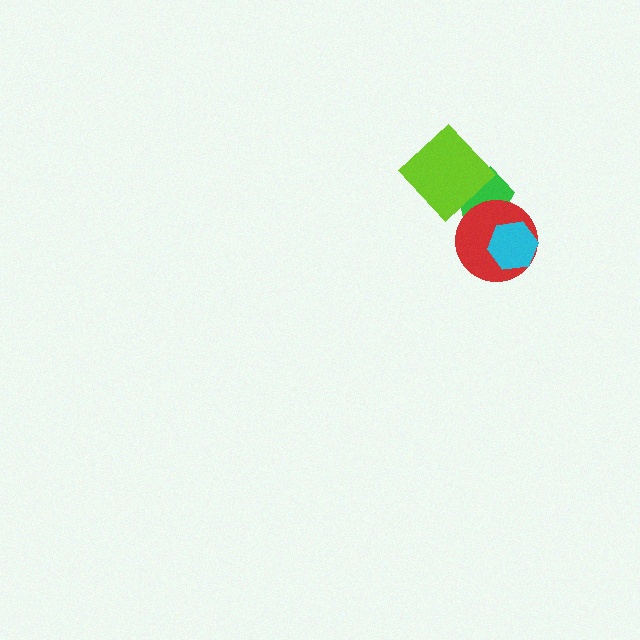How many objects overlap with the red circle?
2 objects overlap with the red circle.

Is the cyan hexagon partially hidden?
No, no other shape covers it.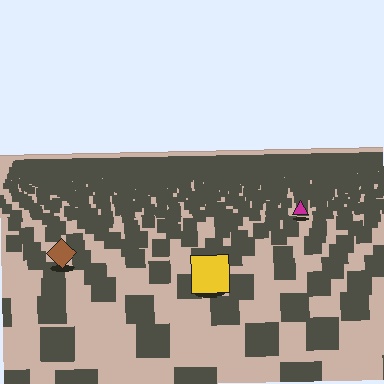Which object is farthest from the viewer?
The magenta triangle is farthest from the viewer. It appears smaller and the ground texture around it is denser.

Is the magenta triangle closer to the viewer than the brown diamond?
No. The brown diamond is closer — you can tell from the texture gradient: the ground texture is coarser near it.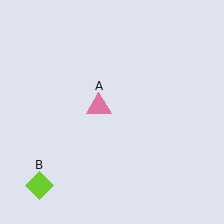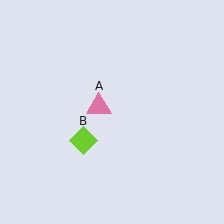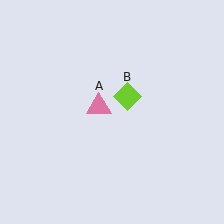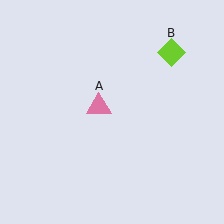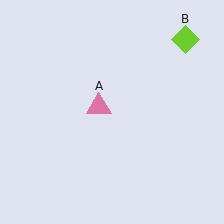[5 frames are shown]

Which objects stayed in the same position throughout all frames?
Pink triangle (object A) remained stationary.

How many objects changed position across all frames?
1 object changed position: lime diamond (object B).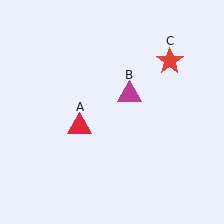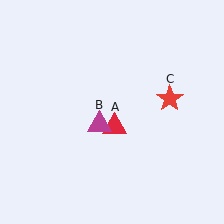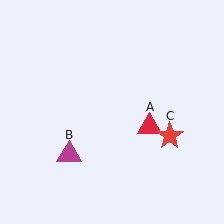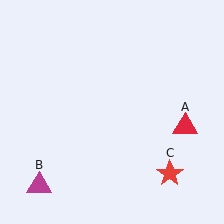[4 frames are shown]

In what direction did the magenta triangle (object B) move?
The magenta triangle (object B) moved down and to the left.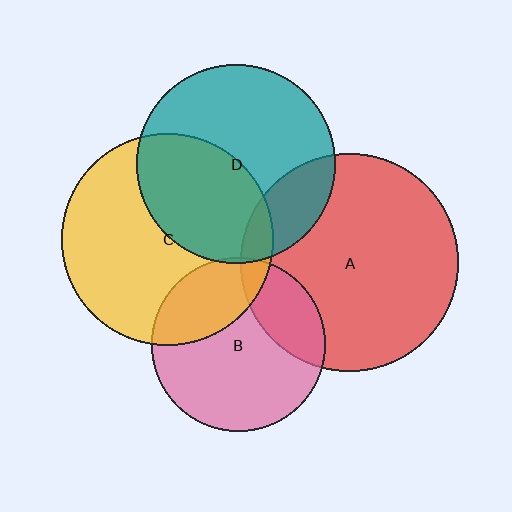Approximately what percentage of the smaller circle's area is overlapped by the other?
Approximately 20%.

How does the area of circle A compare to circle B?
Approximately 1.6 times.